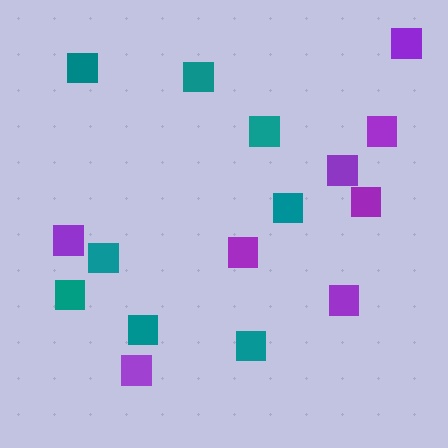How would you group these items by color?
There are 2 groups: one group of teal squares (8) and one group of purple squares (8).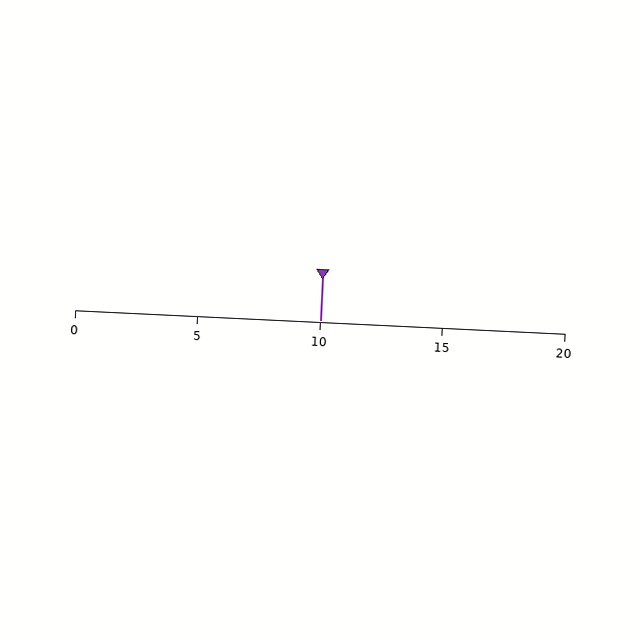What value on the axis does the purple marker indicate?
The marker indicates approximately 10.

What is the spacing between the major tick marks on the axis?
The major ticks are spaced 5 apart.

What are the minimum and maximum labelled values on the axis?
The axis runs from 0 to 20.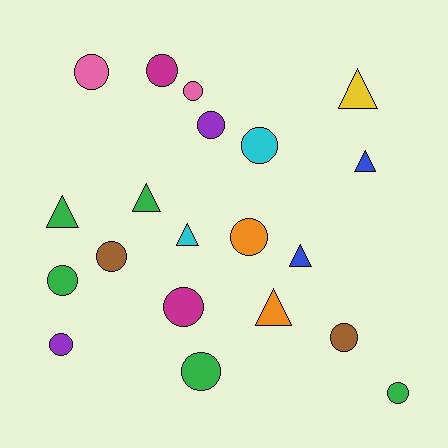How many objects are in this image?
There are 20 objects.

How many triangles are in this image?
There are 7 triangles.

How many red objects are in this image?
There are no red objects.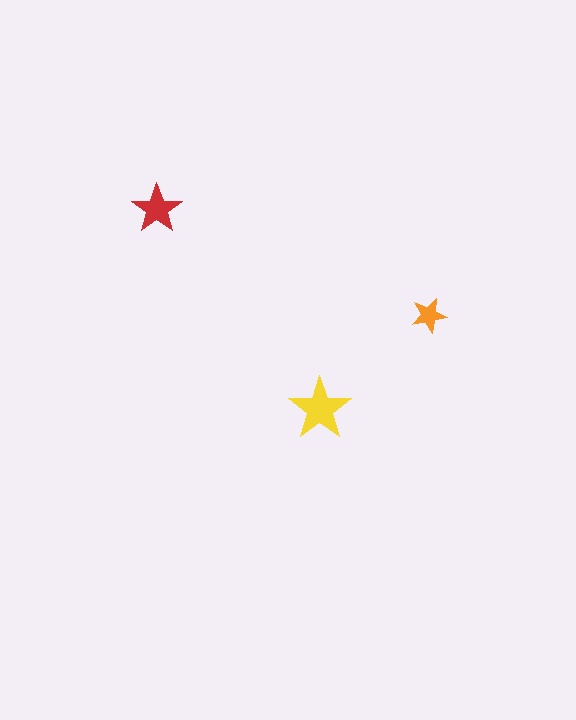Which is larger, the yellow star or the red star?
The yellow one.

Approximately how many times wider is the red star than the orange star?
About 1.5 times wider.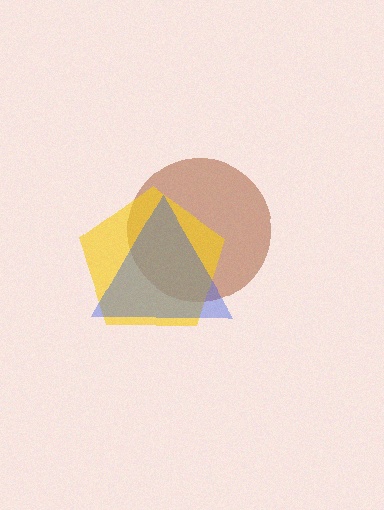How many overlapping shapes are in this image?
There are 3 overlapping shapes in the image.